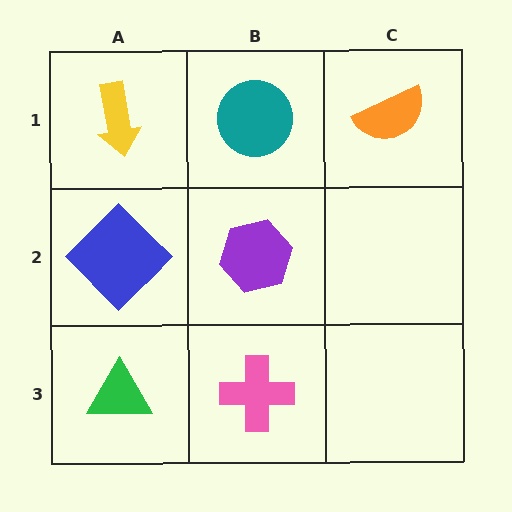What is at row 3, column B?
A pink cross.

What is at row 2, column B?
A purple hexagon.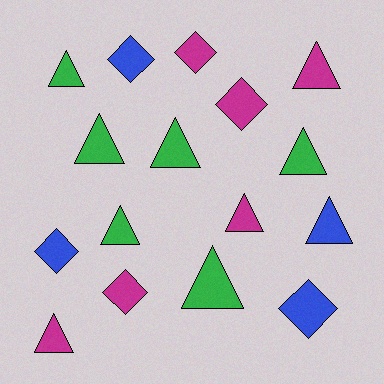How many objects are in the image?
There are 16 objects.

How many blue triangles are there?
There is 1 blue triangle.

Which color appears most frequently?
Green, with 6 objects.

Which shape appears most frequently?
Triangle, with 10 objects.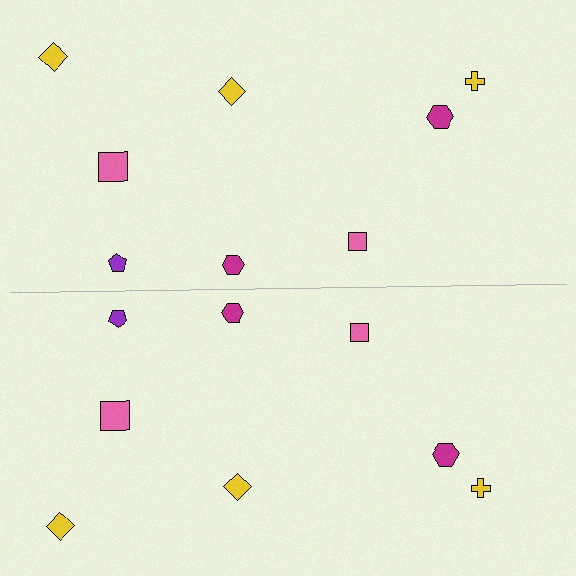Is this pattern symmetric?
Yes, this pattern has bilateral (reflection) symmetry.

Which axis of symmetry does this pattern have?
The pattern has a horizontal axis of symmetry running through the center of the image.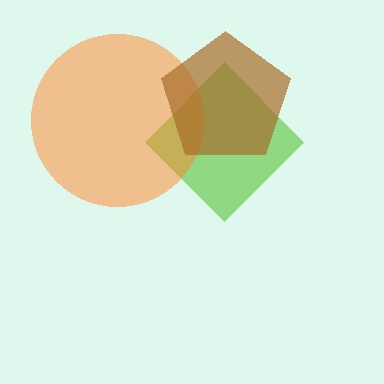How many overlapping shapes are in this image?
There are 3 overlapping shapes in the image.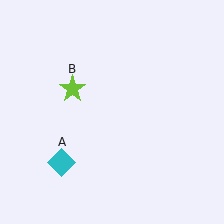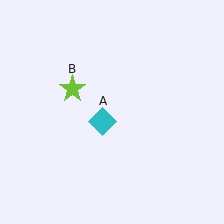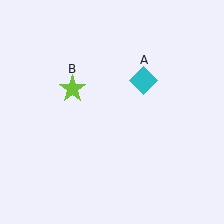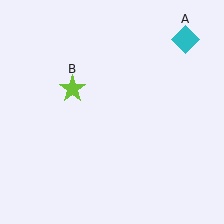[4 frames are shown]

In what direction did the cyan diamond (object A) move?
The cyan diamond (object A) moved up and to the right.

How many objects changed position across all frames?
1 object changed position: cyan diamond (object A).